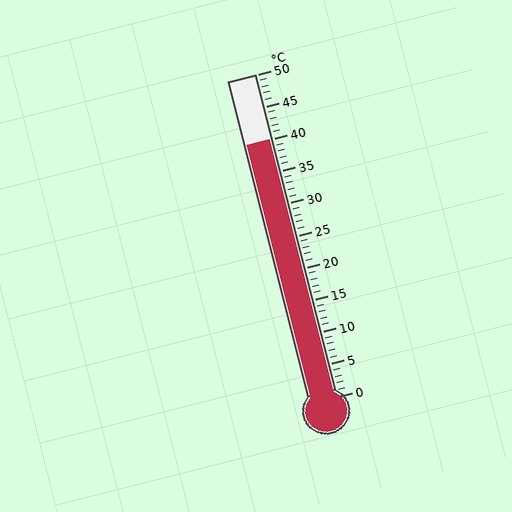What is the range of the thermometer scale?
The thermometer scale ranges from 0°C to 50°C.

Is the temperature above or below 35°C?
The temperature is above 35°C.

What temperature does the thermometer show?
The thermometer shows approximately 40°C.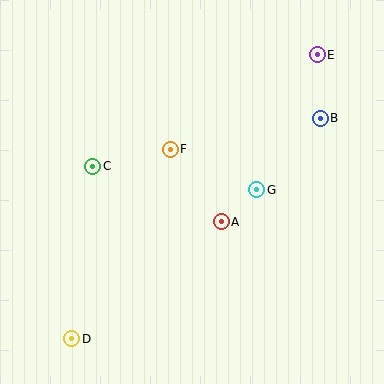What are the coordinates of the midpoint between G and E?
The midpoint between G and E is at (287, 122).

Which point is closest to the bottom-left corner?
Point D is closest to the bottom-left corner.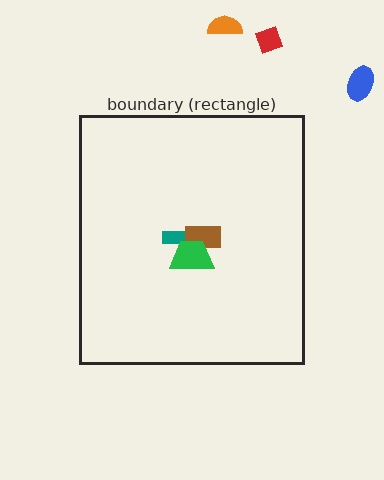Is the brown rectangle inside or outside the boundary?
Inside.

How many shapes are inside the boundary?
3 inside, 3 outside.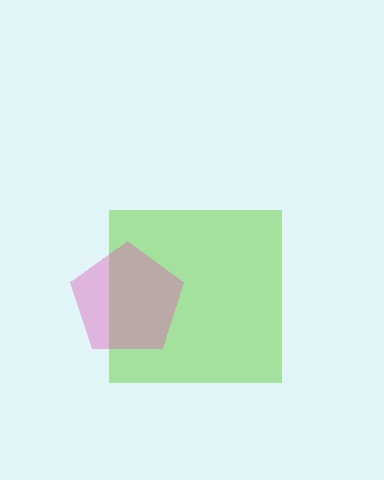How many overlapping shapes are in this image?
There are 2 overlapping shapes in the image.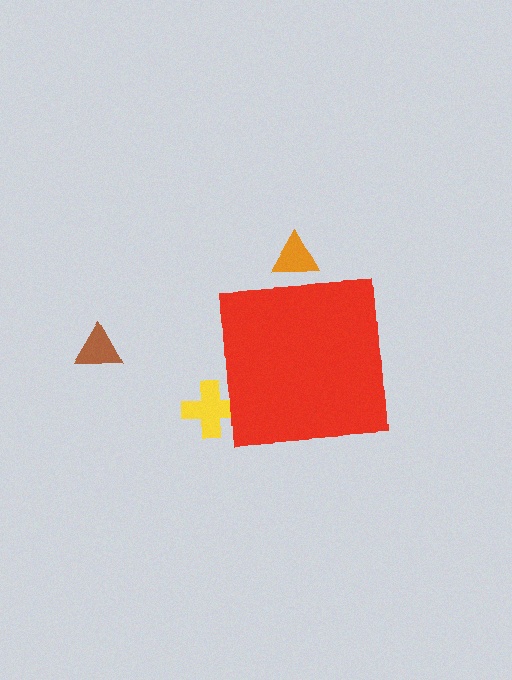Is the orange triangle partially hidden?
Yes, the orange triangle is partially hidden behind the red square.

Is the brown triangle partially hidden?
No, the brown triangle is fully visible.